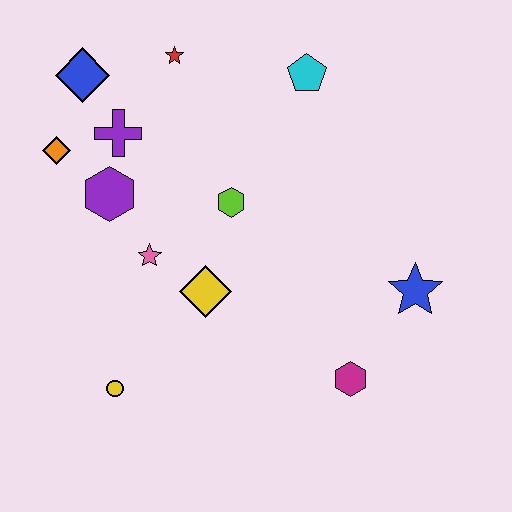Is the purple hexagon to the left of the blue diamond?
No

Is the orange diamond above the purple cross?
No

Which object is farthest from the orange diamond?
The blue star is farthest from the orange diamond.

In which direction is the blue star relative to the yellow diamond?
The blue star is to the right of the yellow diamond.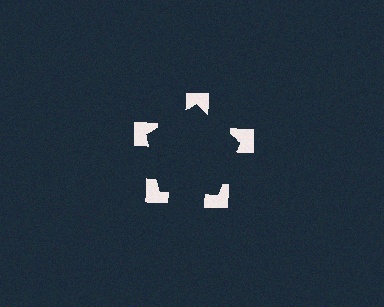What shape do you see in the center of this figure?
An illusory pentagon — its edges are inferred from the aligned wedge cuts in the notched squares, not physically drawn.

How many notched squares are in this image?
There are 5 — one at each vertex of the illusory pentagon.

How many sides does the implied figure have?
5 sides.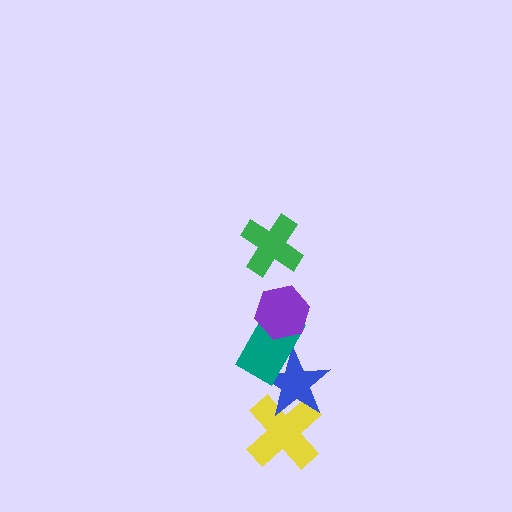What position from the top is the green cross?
The green cross is 1st from the top.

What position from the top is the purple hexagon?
The purple hexagon is 2nd from the top.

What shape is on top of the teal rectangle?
The purple hexagon is on top of the teal rectangle.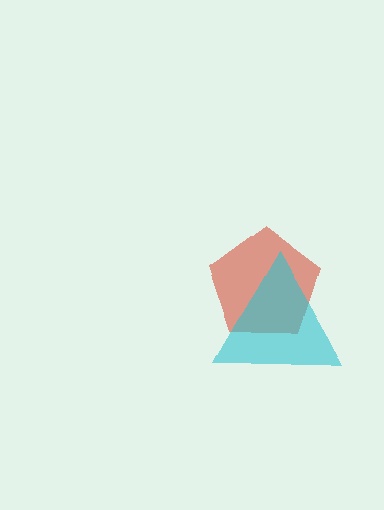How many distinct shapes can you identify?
There are 2 distinct shapes: a red pentagon, a cyan triangle.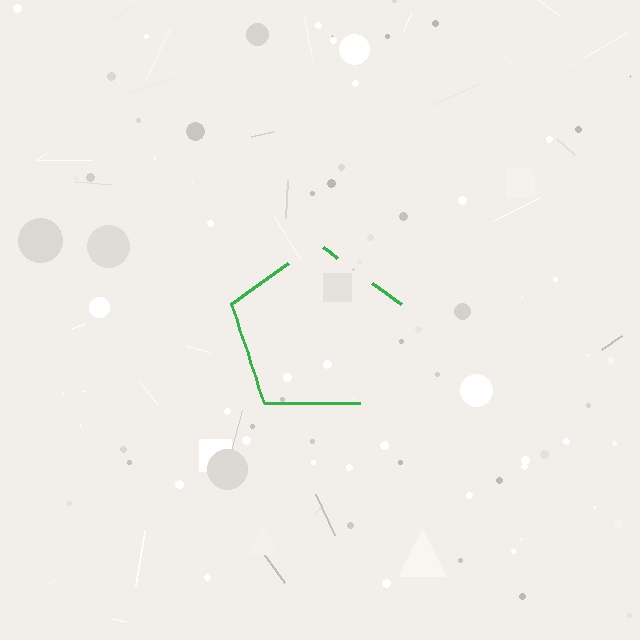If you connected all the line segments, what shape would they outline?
They would outline a pentagon.